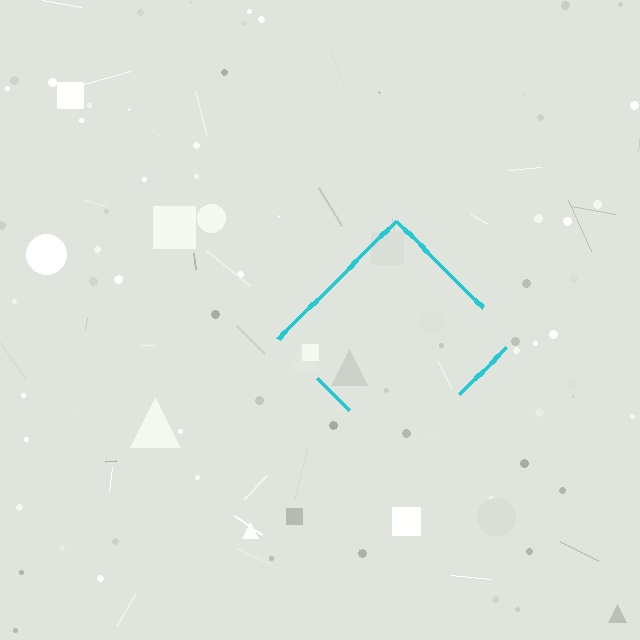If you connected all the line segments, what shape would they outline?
They would outline a diamond.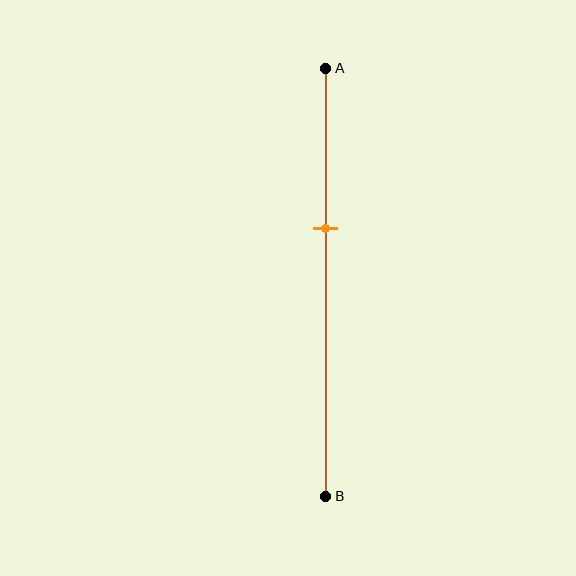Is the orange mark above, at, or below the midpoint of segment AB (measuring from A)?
The orange mark is above the midpoint of segment AB.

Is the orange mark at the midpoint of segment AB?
No, the mark is at about 35% from A, not at the 50% midpoint.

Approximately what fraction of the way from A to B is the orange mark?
The orange mark is approximately 35% of the way from A to B.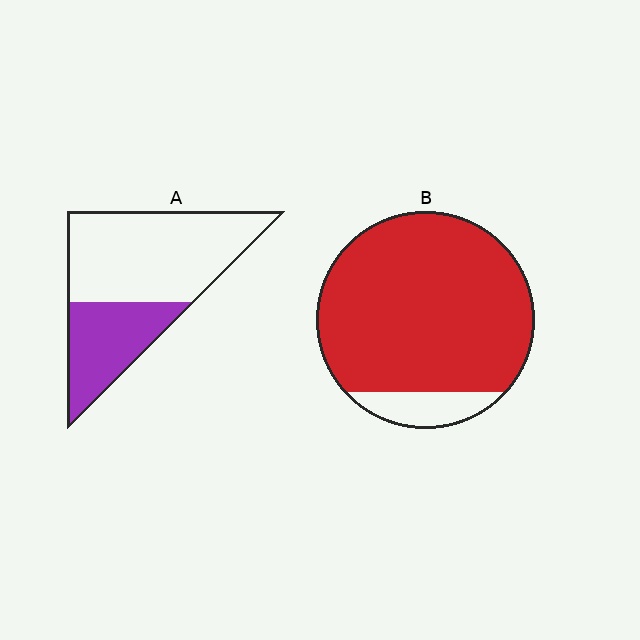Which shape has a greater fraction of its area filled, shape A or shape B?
Shape B.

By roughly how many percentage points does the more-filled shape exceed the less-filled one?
By roughly 55 percentage points (B over A).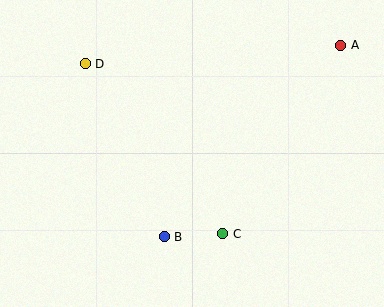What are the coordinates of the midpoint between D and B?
The midpoint between D and B is at (125, 150).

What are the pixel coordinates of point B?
Point B is at (164, 237).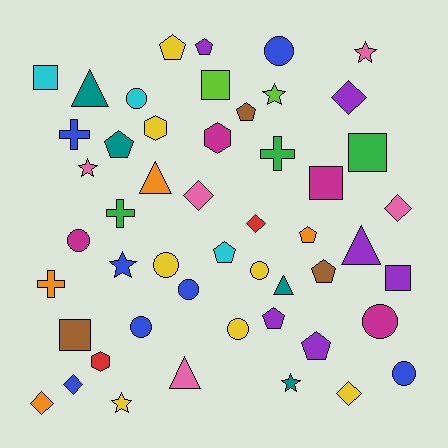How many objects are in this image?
There are 50 objects.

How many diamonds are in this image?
There are 7 diamonds.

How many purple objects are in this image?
There are 6 purple objects.